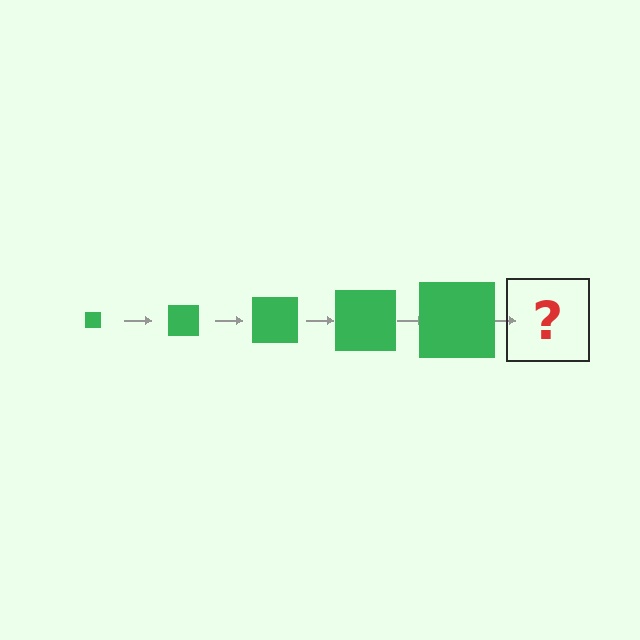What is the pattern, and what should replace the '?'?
The pattern is that the square gets progressively larger each step. The '?' should be a green square, larger than the previous one.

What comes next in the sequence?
The next element should be a green square, larger than the previous one.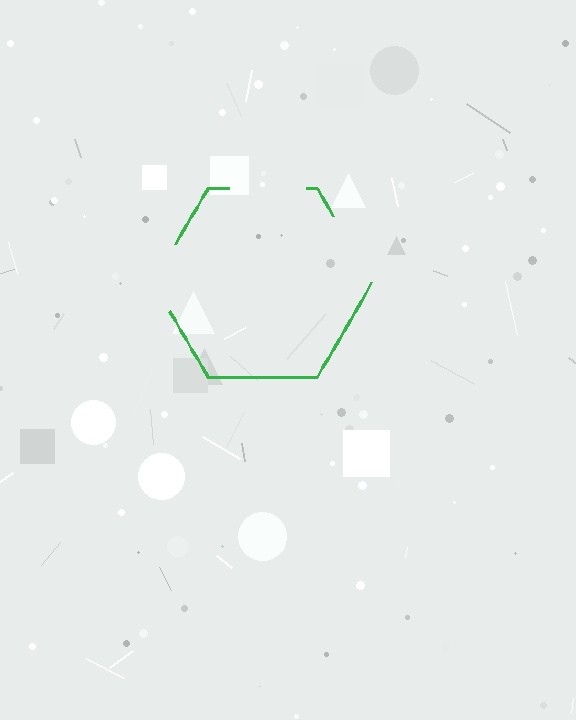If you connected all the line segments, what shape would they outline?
They would outline a hexagon.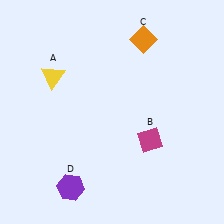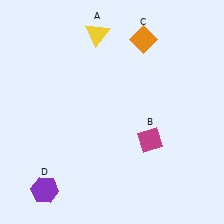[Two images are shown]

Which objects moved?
The objects that moved are: the yellow triangle (A), the purple hexagon (D).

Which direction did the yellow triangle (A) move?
The yellow triangle (A) moved right.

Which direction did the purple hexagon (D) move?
The purple hexagon (D) moved left.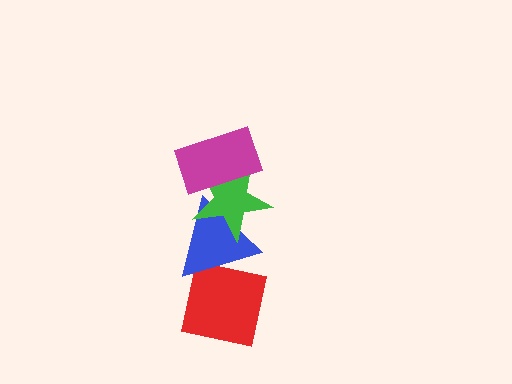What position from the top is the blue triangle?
The blue triangle is 3rd from the top.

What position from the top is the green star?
The green star is 2nd from the top.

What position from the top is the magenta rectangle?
The magenta rectangle is 1st from the top.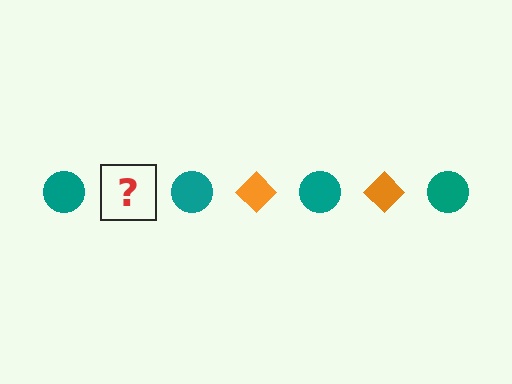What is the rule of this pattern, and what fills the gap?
The rule is that the pattern alternates between teal circle and orange diamond. The gap should be filled with an orange diamond.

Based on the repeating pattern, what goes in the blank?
The blank should be an orange diamond.